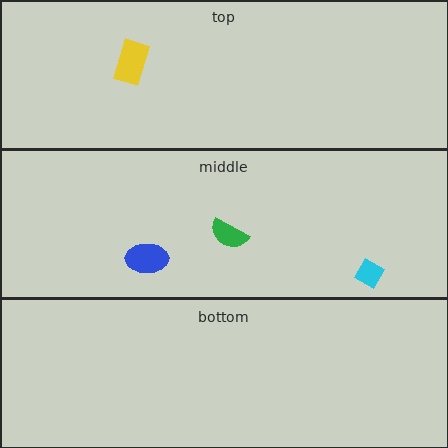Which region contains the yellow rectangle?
The top region.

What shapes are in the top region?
The yellow rectangle.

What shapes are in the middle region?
The cyan diamond, the green semicircle, the blue ellipse.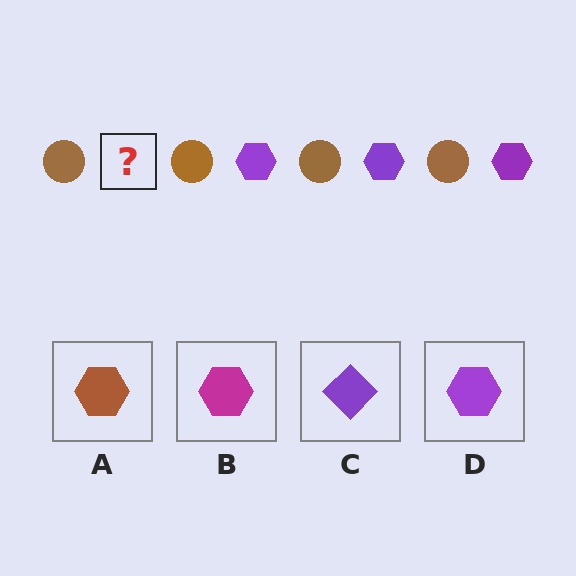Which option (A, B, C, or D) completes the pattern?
D.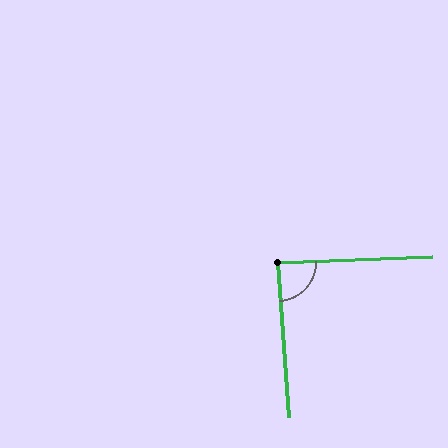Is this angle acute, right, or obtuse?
It is approximately a right angle.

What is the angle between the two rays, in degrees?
Approximately 88 degrees.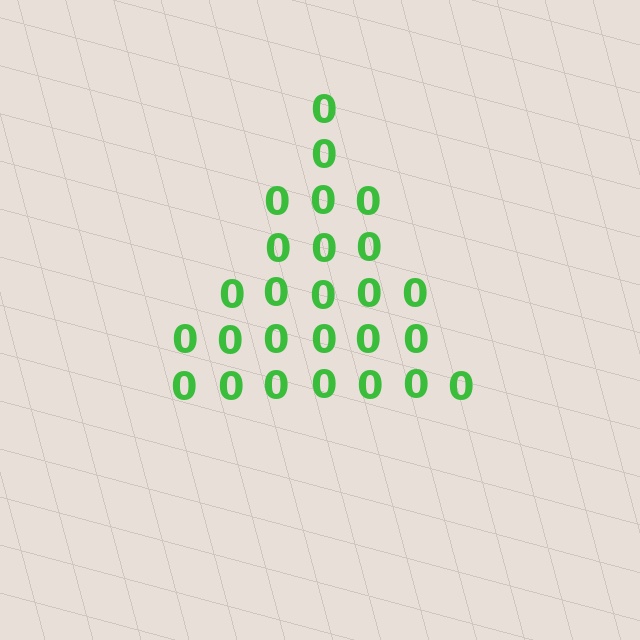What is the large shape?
The large shape is a triangle.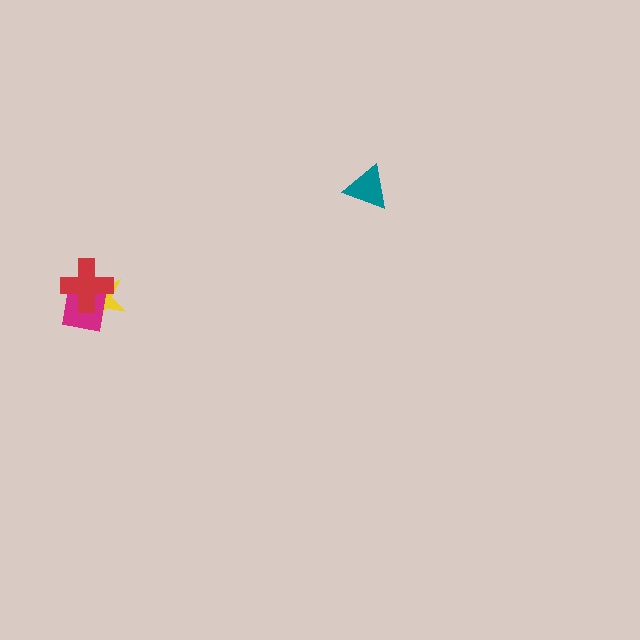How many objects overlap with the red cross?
2 objects overlap with the red cross.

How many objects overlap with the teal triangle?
0 objects overlap with the teal triangle.